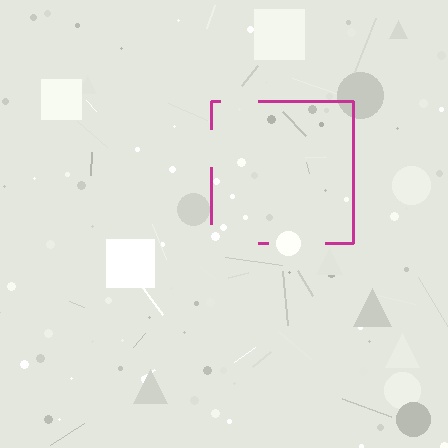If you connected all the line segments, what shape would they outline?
They would outline a square.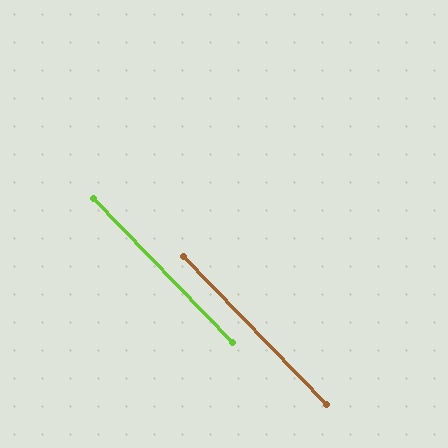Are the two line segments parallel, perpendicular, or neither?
Parallel — their directions differ by only 0.0°.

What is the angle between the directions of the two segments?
Approximately 0 degrees.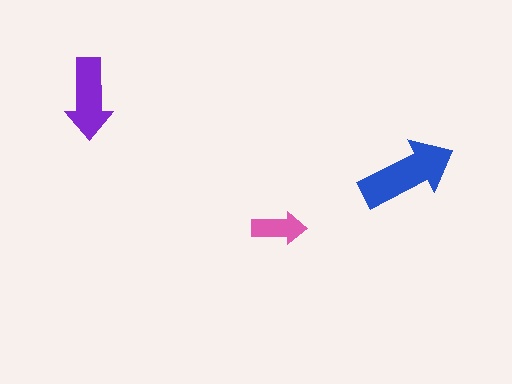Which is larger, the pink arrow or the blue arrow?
The blue one.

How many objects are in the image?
There are 3 objects in the image.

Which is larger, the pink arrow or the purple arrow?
The purple one.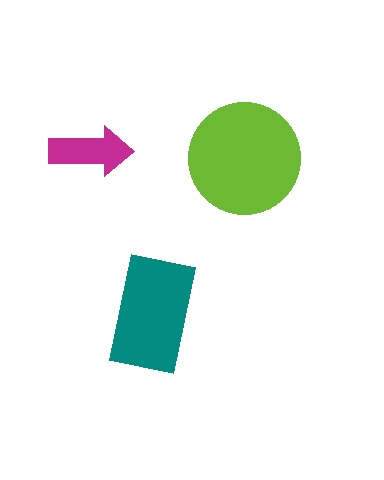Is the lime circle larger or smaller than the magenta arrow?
Larger.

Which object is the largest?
The lime circle.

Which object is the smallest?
The magenta arrow.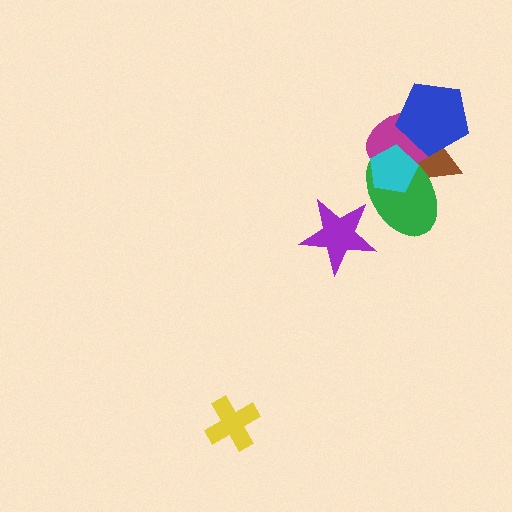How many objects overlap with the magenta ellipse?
4 objects overlap with the magenta ellipse.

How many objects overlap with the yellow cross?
0 objects overlap with the yellow cross.